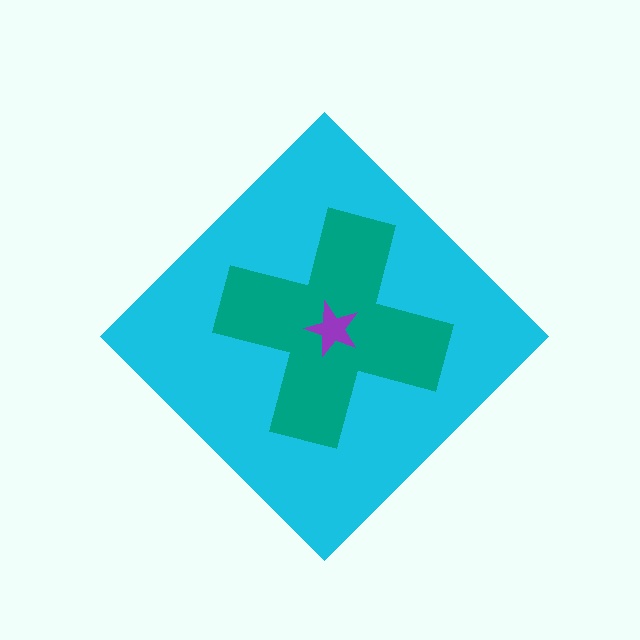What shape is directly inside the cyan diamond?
The teal cross.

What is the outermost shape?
The cyan diamond.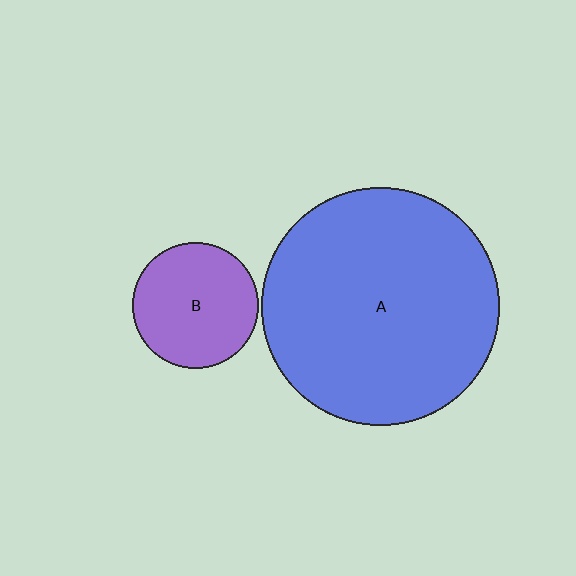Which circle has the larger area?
Circle A (blue).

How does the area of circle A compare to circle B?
Approximately 3.6 times.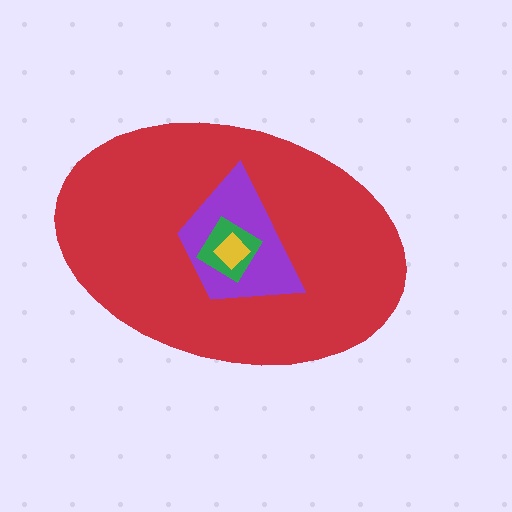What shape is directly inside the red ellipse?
The purple trapezoid.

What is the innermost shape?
The yellow diamond.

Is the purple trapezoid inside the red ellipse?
Yes.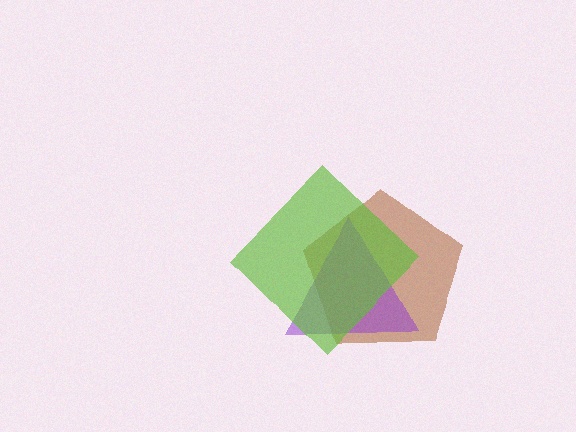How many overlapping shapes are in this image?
There are 3 overlapping shapes in the image.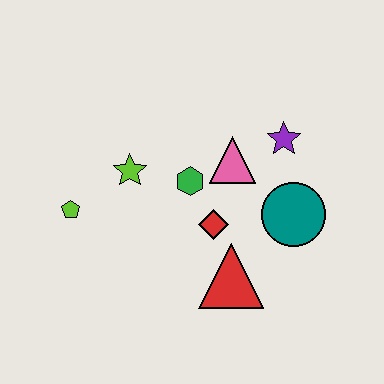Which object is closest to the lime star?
The green hexagon is closest to the lime star.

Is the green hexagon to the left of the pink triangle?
Yes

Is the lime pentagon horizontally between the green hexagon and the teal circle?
No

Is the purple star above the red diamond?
Yes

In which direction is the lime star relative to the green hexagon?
The lime star is to the left of the green hexagon.